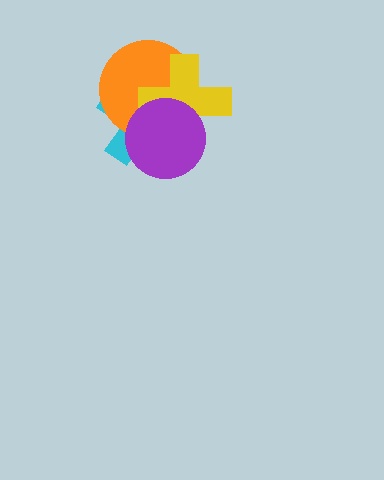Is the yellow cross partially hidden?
Yes, it is partially covered by another shape.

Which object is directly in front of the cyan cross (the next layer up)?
The orange circle is directly in front of the cyan cross.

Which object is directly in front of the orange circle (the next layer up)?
The yellow cross is directly in front of the orange circle.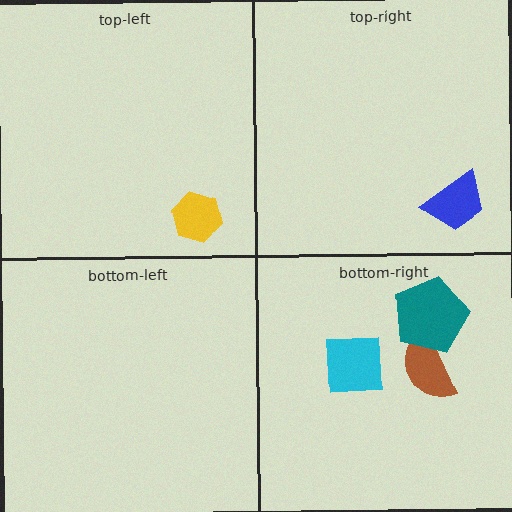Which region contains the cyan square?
The bottom-right region.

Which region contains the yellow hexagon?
The top-left region.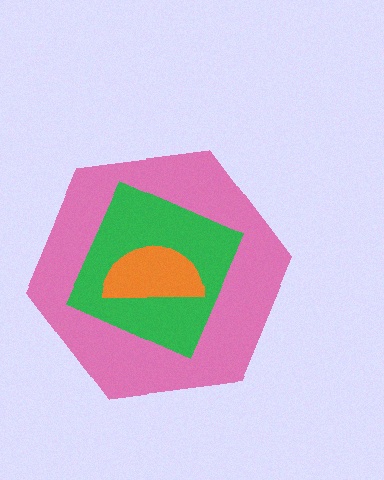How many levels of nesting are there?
3.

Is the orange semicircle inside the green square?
Yes.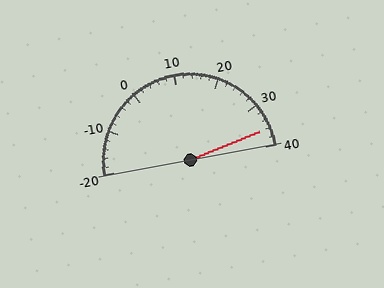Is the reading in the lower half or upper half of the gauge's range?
The reading is in the upper half of the range (-20 to 40).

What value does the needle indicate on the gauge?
The needle indicates approximately 36.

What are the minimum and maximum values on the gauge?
The gauge ranges from -20 to 40.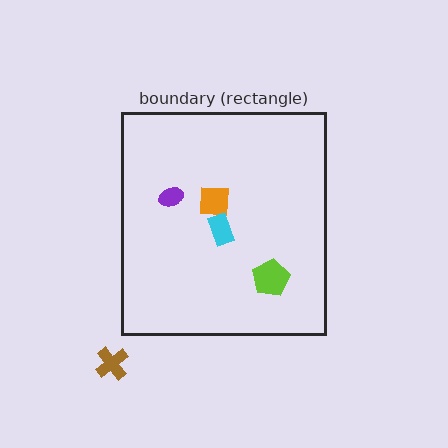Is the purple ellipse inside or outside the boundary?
Inside.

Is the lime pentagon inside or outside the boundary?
Inside.